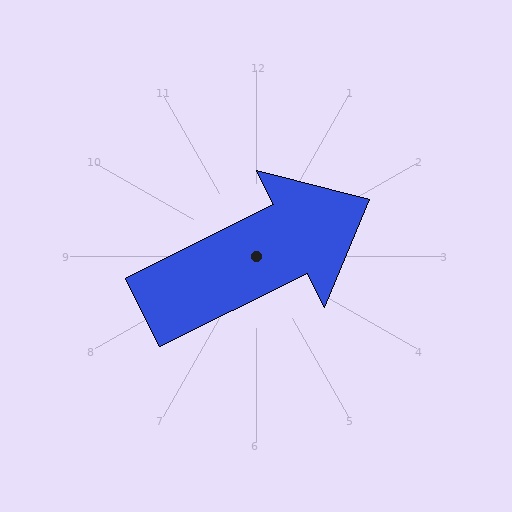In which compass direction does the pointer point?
Northeast.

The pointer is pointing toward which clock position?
Roughly 2 o'clock.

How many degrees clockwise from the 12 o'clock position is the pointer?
Approximately 63 degrees.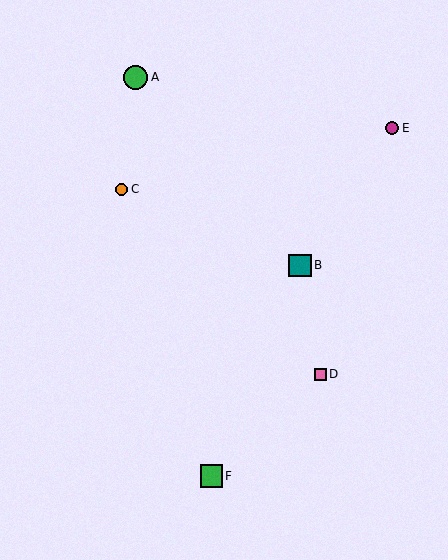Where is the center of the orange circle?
The center of the orange circle is at (122, 189).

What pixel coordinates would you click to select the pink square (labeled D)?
Click at (320, 374) to select the pink square D.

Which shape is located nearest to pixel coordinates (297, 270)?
The teal square (labeled B) at (300, 265) is nearest to that location.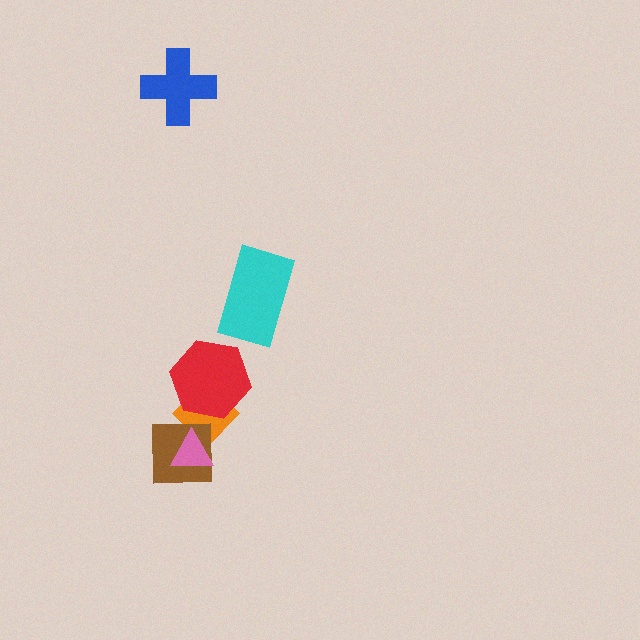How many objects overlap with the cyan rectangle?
0 objects overlap with the cyan rectangle.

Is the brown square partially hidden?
Yes, it is partially covered by another shape.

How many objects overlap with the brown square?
2 objects overlap with the brown square.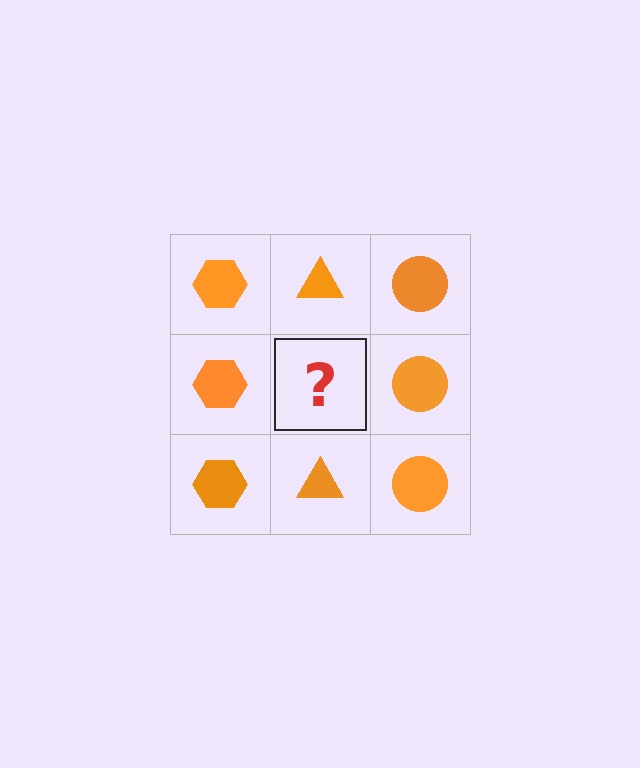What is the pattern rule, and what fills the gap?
The rule is that each column has a consistent shape. The gap should be filled with an orange triangle.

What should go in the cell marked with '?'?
The missing cell should contain an orange triangle.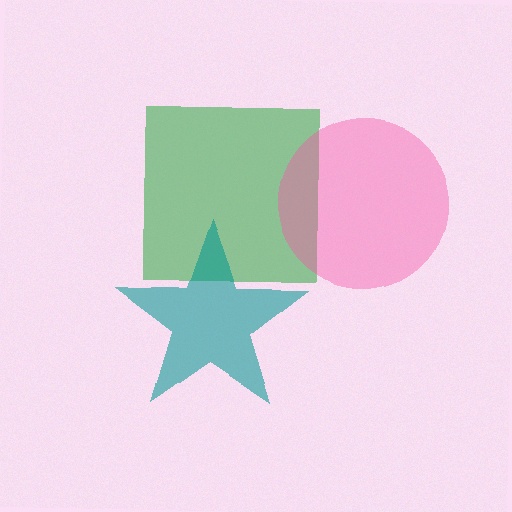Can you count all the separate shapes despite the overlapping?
Yes, there are 3 separate shapes.